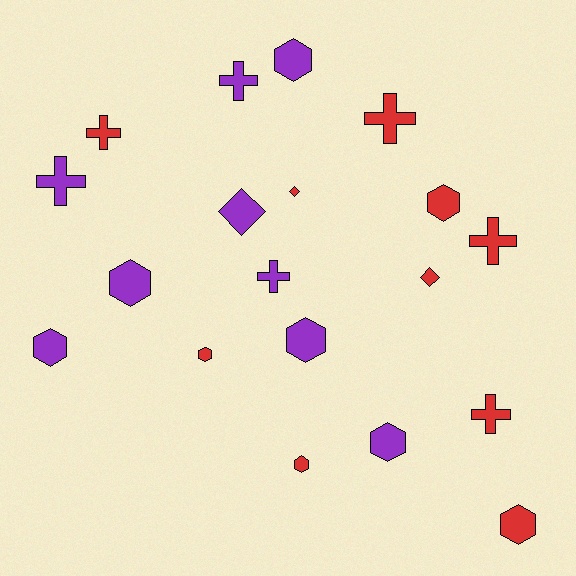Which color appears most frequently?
Red, with 10 objects.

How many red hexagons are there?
There are 4 red hexagons.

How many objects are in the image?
There are 19 objects.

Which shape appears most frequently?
Hexagon, with 9 objects.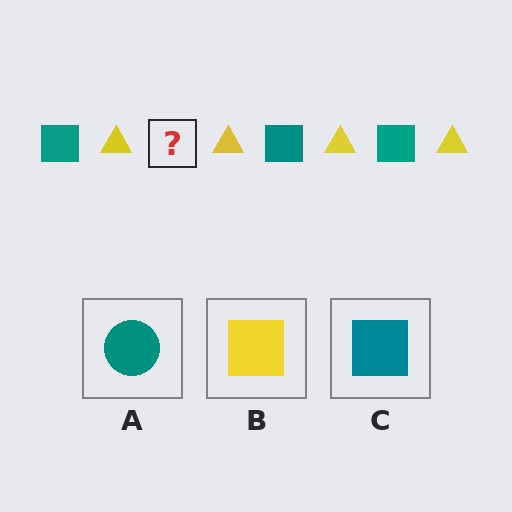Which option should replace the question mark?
Option C.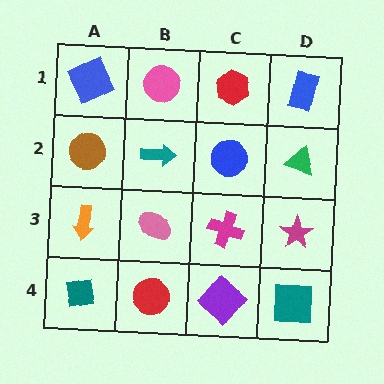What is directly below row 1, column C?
A blue circle.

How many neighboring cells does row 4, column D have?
2.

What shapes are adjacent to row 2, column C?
A red hexagon (row 1, column C), a magenta cross (row 3, column C), a teal arrow (row 2, column B), a green triangle (row 2, column D).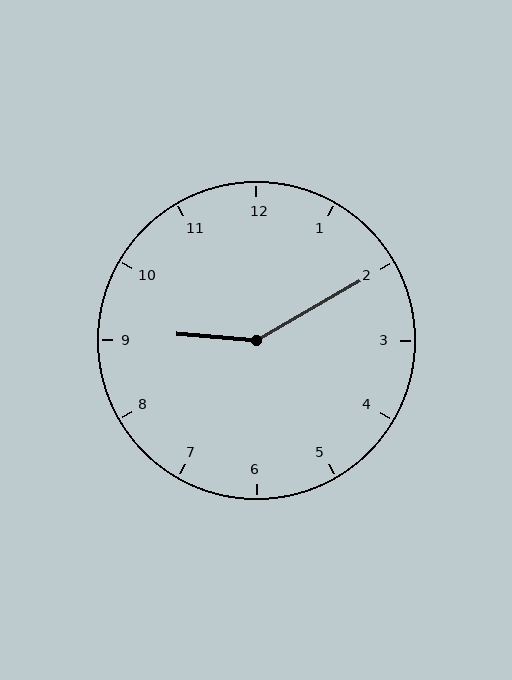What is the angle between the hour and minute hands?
Approximately 145 degrees.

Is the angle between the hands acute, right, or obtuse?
It is obtuse.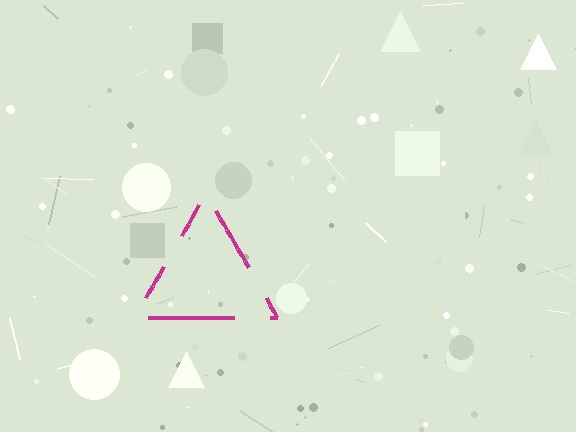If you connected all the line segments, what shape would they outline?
They would outline a triangle.